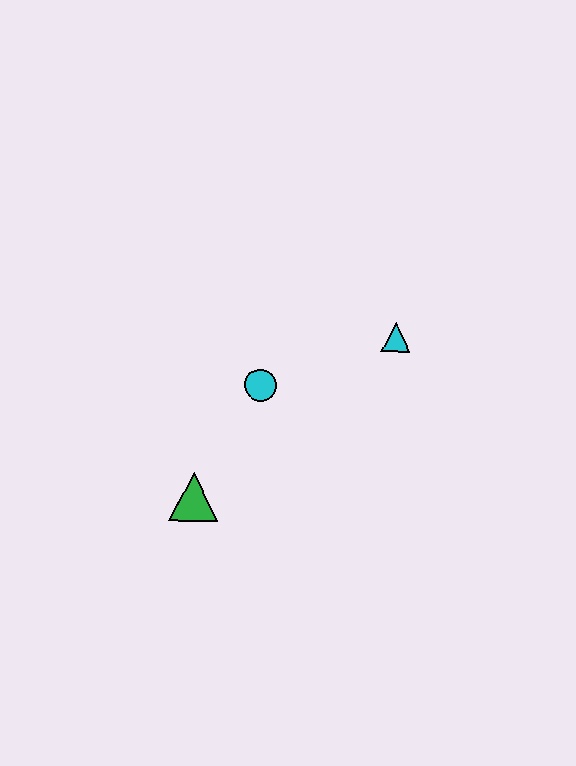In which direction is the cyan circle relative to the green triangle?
The cyan circle is above the green triangle.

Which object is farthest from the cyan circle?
The cyan triangle is farthest from the cyan circle.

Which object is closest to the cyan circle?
The green triangle is closest to the cyan circle.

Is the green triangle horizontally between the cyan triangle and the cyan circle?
No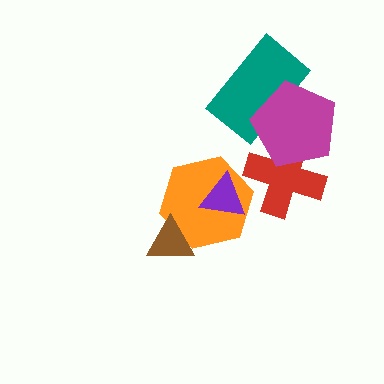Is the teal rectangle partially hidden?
Yes, it is partially covered by another shape.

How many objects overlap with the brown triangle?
1 object overlaps with the brown triangle.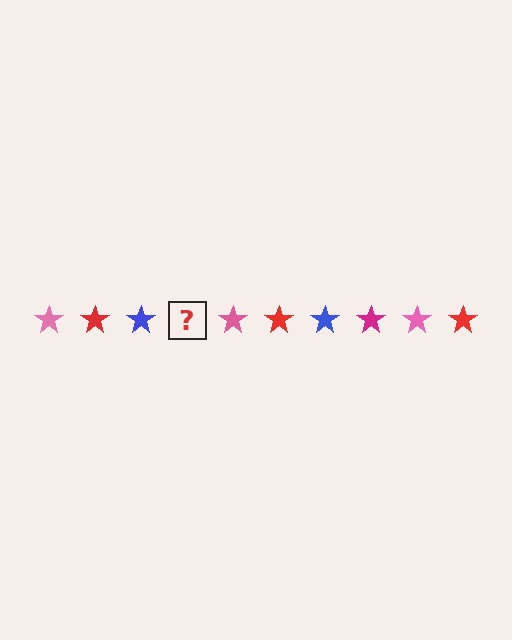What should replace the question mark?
The question mark should be replaced with a magenta star.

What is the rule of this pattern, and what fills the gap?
The rule is that the pattern cycles through pink, red, blue, magenta stars. The gap should be filled with a magenta star.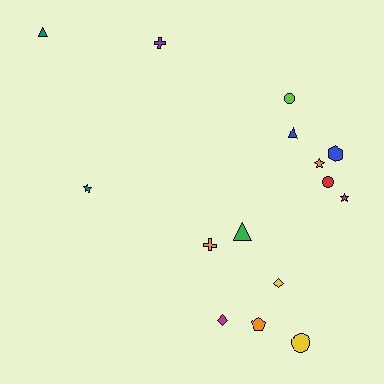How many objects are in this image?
There are 15 objects.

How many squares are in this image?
There are no squares.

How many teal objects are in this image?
There are 2 teal objects.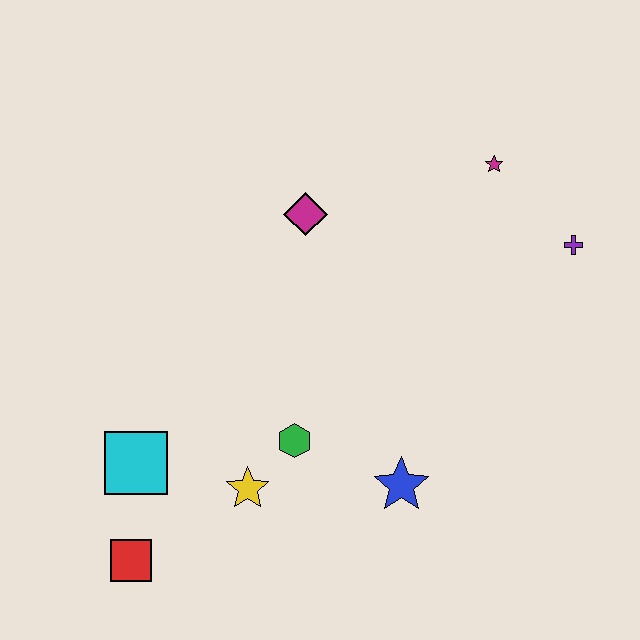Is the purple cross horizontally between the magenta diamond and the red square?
No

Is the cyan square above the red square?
Yes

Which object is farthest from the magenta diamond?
The red square is farthest from the magenta diamond.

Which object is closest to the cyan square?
The red square is closest to the cyan square.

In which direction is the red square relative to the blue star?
The red square is to the left of the blue star.